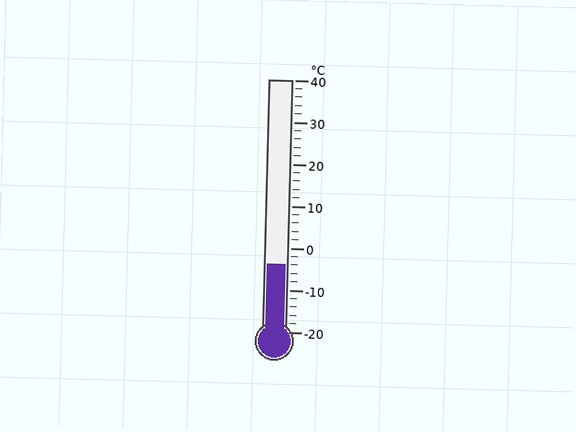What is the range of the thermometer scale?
The thermometer scale ranges from -20°C to 40°C.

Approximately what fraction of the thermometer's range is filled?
The thermometer is filled to approximately 25% of its range.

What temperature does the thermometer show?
The thermometer shows approximately -4°C.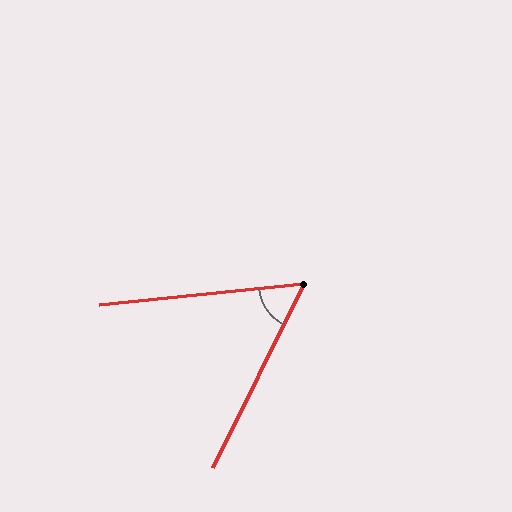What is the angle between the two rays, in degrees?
Approximately 58 degrees.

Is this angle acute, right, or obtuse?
It is acute.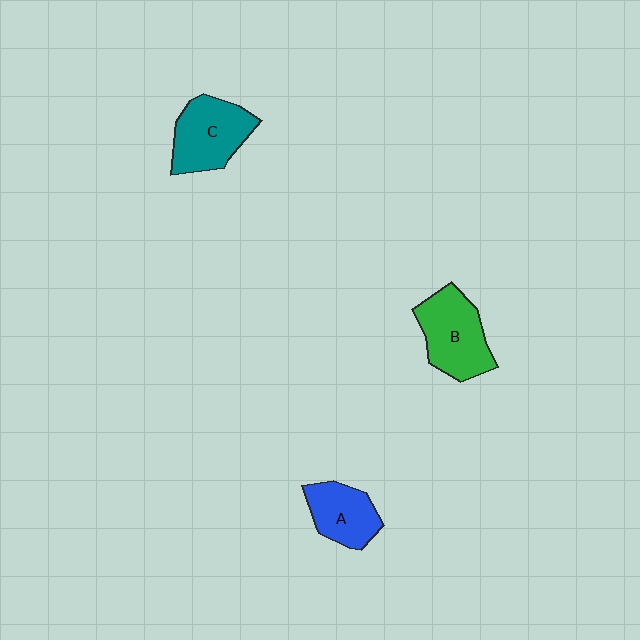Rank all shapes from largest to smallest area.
From largest to smallest: B (green), C (teal), A (blue).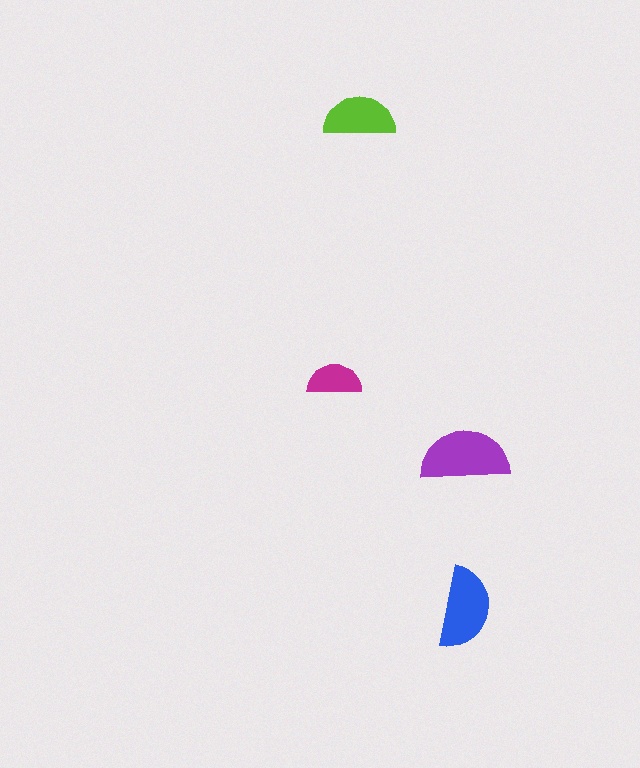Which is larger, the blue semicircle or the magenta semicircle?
The blue one.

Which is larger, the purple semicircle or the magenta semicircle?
The purple one.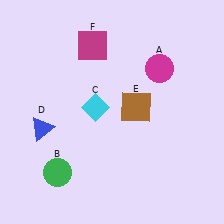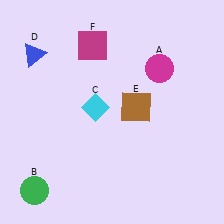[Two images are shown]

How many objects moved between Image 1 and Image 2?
2 objects moved between the two images.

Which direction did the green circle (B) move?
The green circle (B) moved left.